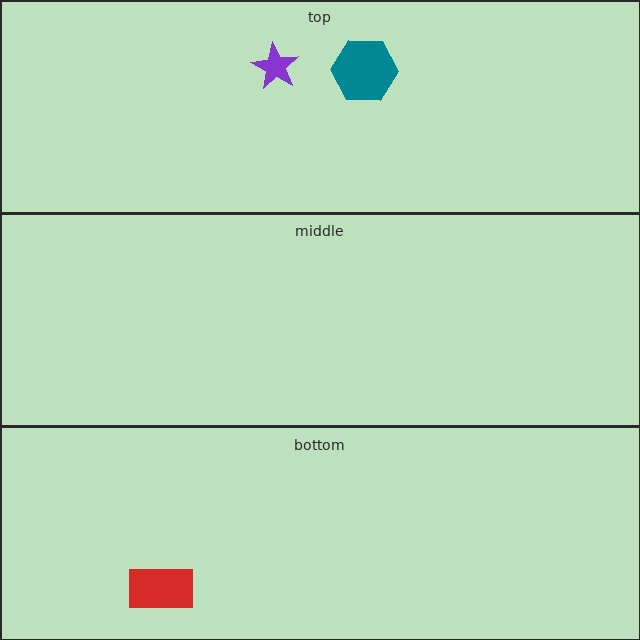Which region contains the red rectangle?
The bottom region.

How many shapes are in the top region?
2.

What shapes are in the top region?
The teal hexagon, the purple star.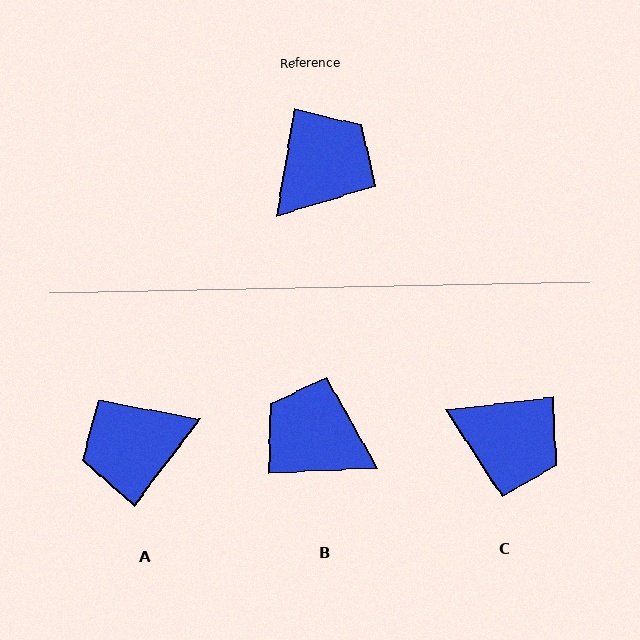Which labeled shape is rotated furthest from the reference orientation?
A, about 152 degrees away.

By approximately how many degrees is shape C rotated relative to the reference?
Approximately 74 degrees clockwise.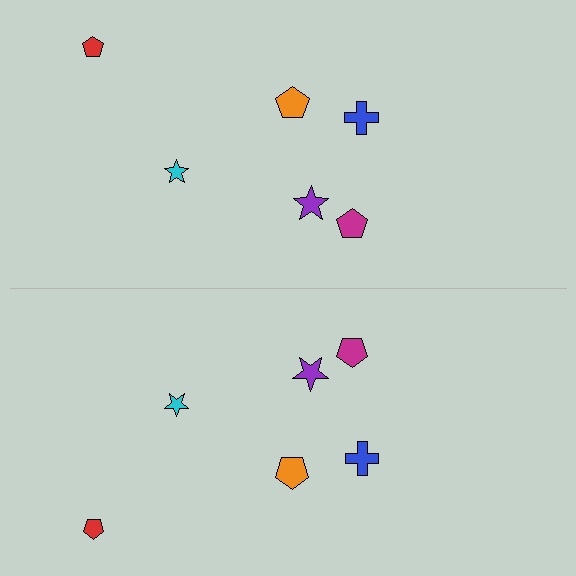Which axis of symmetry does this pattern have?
The pattern has a horizontal axis of symmetry running through the center of the image.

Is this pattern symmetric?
Yes, this pattern has bilateral (reflection) symmetry.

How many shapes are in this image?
There are 12 shapes in this image.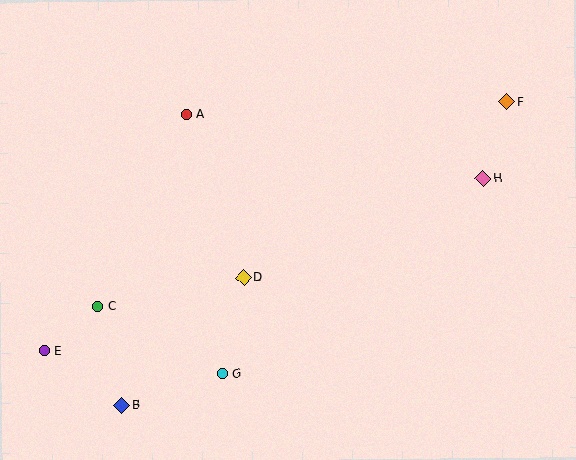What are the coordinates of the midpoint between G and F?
The midpoint between G and F is at (364, 237).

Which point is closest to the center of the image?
Point D at (244, 278) is closest to the center.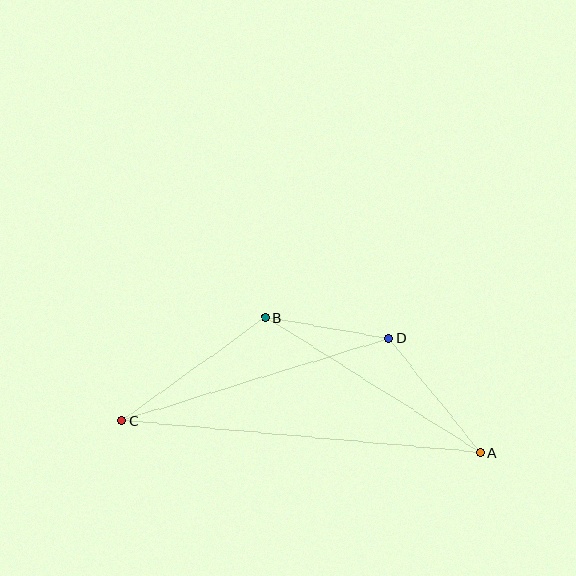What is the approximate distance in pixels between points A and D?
The distance between A and D is approximately 146 pixels.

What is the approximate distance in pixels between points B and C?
The distance between B and C is approximately 177 pixels.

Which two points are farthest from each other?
Points A and C are farthest from each other.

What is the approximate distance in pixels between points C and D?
The distance between C and D is approximately 279 pixels.